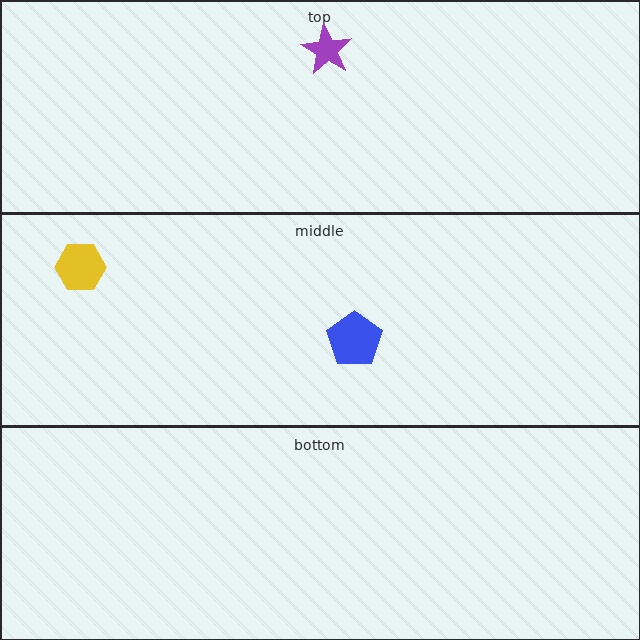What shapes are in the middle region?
The yellow hexagon, the blue pentagon.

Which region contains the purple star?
The top region.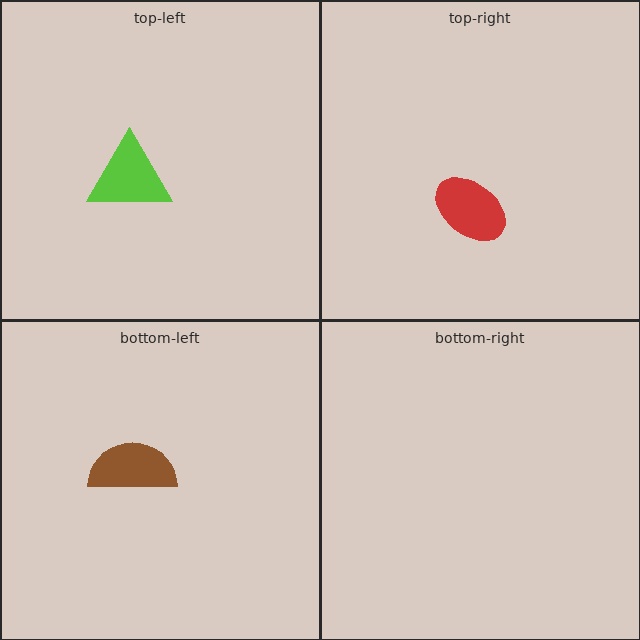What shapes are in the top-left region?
The lime triangle.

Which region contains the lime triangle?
The top-left region.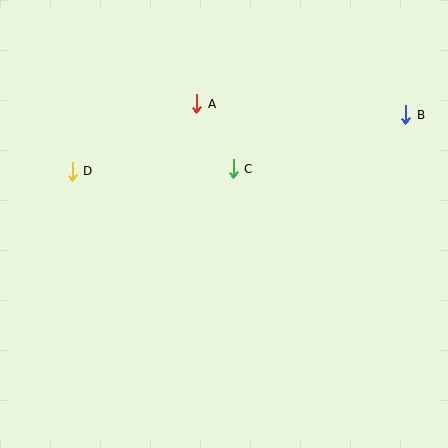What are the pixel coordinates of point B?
Point B is at (406, 115).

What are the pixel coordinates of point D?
Point D is at (72, 171).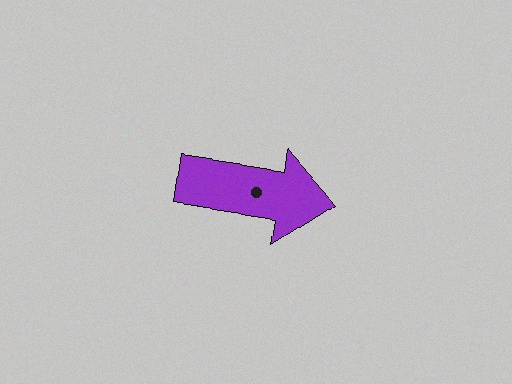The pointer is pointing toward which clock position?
Roughly 3 o'clock.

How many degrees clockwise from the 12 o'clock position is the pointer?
Approximately 98 degrees.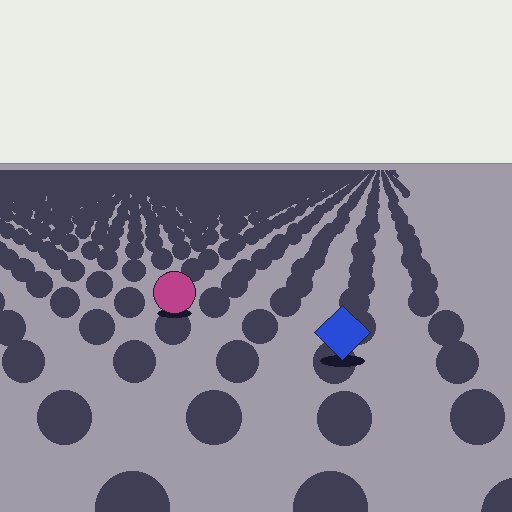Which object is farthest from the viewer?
The magenta circle is farthest from the viewer. It appears smaller and the ground texture around it is denser.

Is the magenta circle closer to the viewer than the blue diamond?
No. The blue diamond is closer — you can tell from the texture gradient: the ground texture is coarser near it.